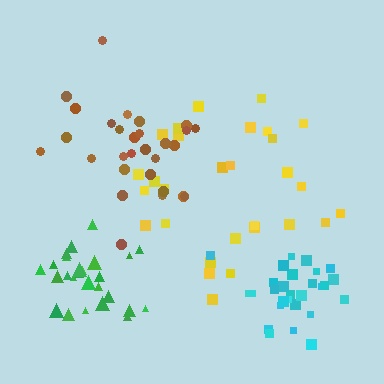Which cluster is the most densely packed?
Green.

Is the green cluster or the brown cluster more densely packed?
Green.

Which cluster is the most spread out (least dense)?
Yellow.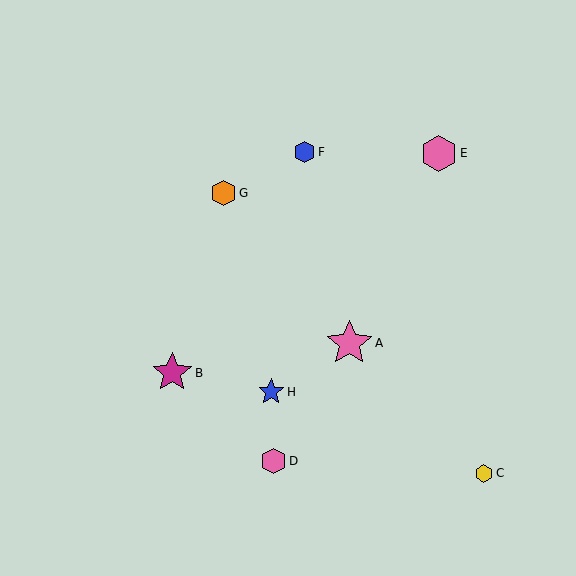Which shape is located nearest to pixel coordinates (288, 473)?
The pink hexagon (labeled D) at (273, 461) is nearest to that location.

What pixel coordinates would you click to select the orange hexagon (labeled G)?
Click at (223, 193) to select the orange hexagon G.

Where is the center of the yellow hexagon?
The center of the yellow hexagon is at (484, 474).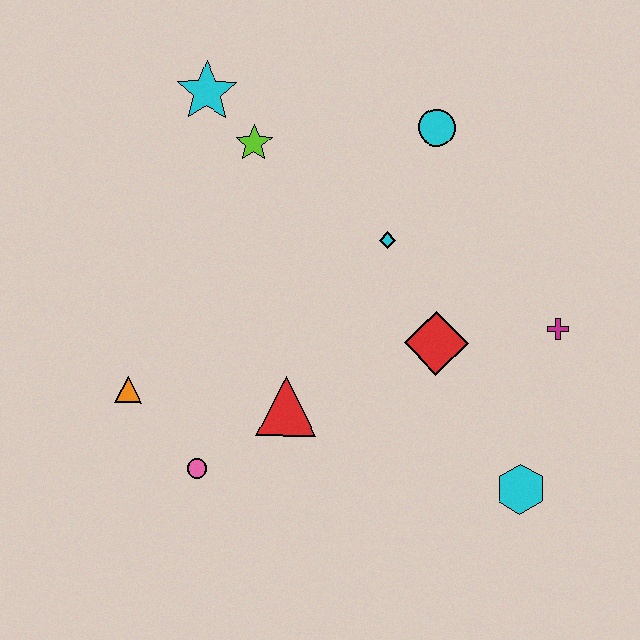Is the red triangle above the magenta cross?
No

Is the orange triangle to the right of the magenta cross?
No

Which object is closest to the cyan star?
The lime star is closest to the cyan star.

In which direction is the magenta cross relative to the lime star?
The magenta cross is to the right of the lime star.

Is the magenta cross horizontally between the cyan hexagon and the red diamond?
No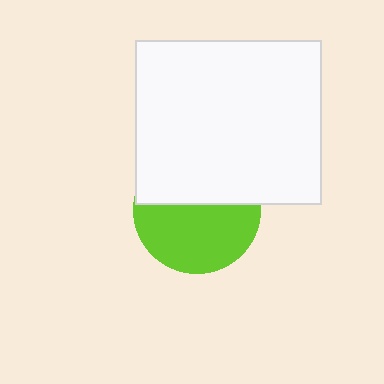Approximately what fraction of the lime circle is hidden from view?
Roughly 45% of the lime circle is hidden behind the white rectangle.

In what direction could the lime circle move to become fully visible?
The lime circle could move down. That would shift it out from behind the white rectangle entirely.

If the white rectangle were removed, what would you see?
You would see the complete lime circle.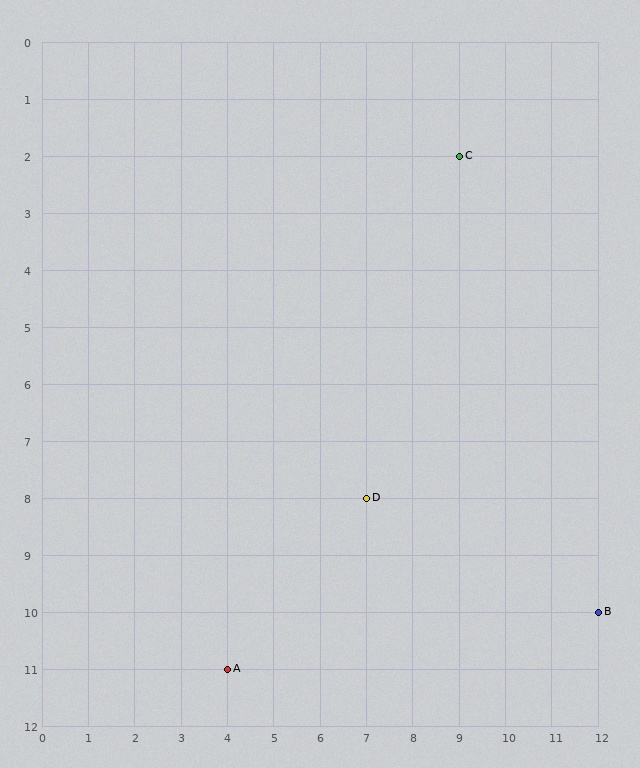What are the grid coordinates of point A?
Point A is at grid coordinates (4, 11).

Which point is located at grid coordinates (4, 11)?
Point A is at (4, 11).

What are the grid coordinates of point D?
Point D is at grid coordinates (7, 8).